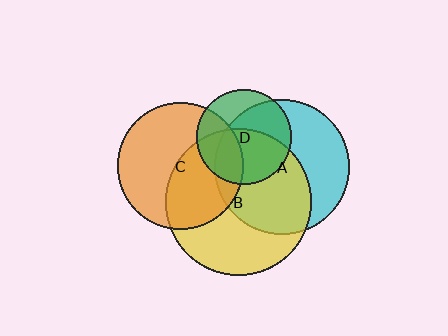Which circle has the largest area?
Circle B (yellow).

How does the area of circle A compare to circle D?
Approximately 2.0 times.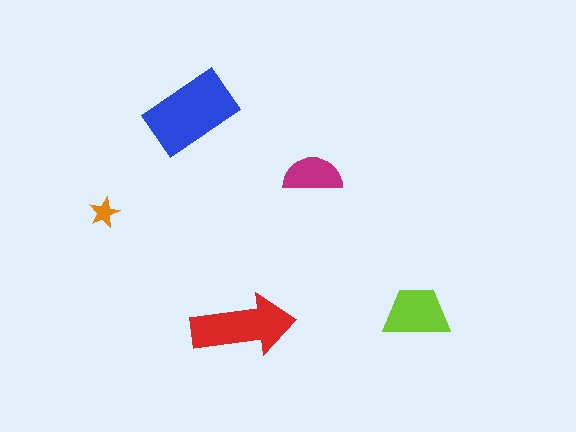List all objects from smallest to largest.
The orange star, the magenta semicircle, the lime trapezoid, the red arrow, the blue rectangle.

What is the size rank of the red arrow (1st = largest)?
2nd.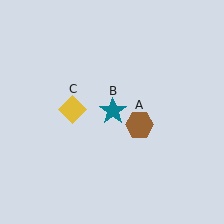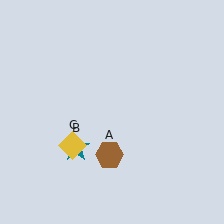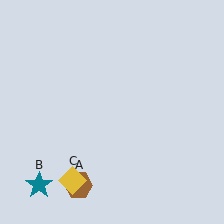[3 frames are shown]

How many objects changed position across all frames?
3 objects changed position: brown hexagon (object A), teal star (object B), yellow diamond (object C).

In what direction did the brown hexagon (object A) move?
The brown hexagon (object A) moved down and to the left.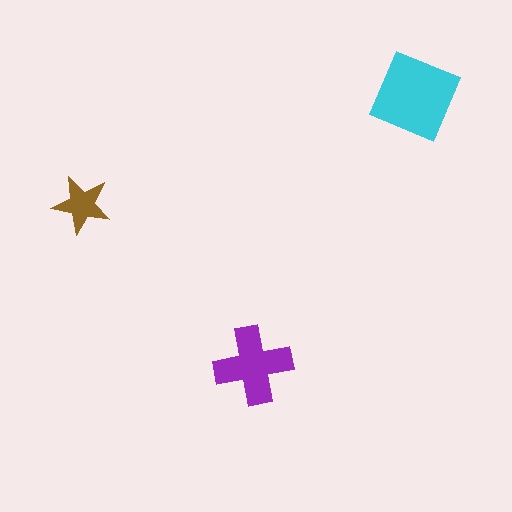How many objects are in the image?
There are 3 objects in the image.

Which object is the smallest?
The brown star.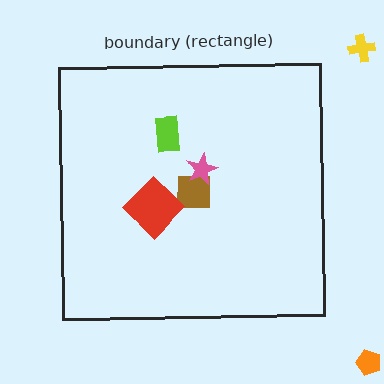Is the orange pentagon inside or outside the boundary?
Outside.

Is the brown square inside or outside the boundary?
Inside.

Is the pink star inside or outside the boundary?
Inside.